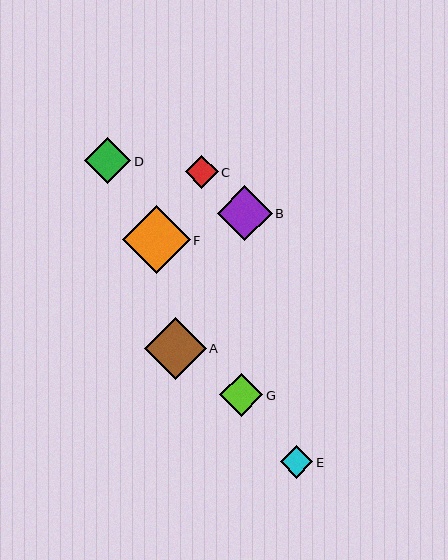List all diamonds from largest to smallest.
From largest to smallest: F, A, B, D, G, C, E.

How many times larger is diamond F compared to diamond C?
Diamond F is approximately 2.1 times the size of diamond C.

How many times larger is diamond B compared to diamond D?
Diamond B is approximately 1.2 times the size of diamond D.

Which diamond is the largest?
Diamond F is the largest with a size of approximately 68 pixels.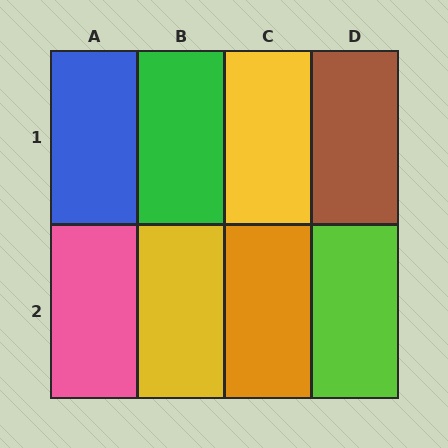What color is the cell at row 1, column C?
Yellow.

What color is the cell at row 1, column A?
Blue.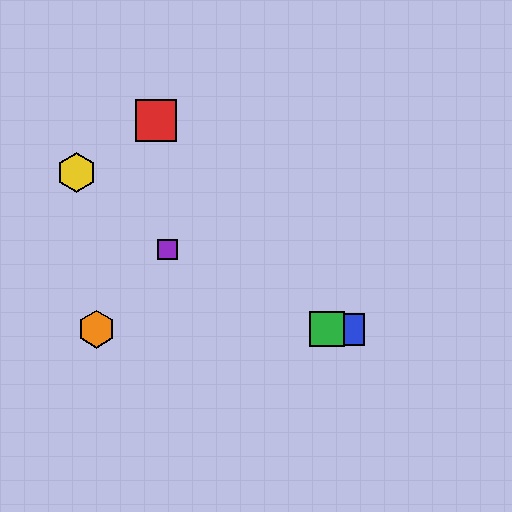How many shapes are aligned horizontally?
3 shapes (the blue square, the green square, the orange hexagon) are aligned horizontally.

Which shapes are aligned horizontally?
The blue square, the green square, the orange hexagon are aligned horizontally.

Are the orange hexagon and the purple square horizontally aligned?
No, the orange hexagon is at y≈329 and the purple square is at y≈249.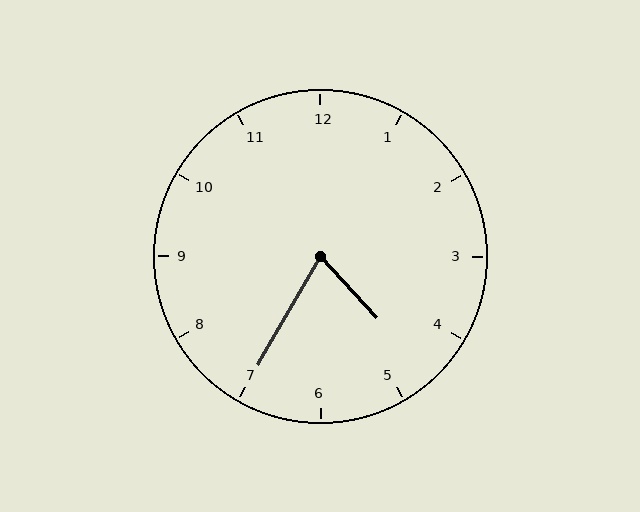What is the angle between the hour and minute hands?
Approximately 72 degrees.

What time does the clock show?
4:35.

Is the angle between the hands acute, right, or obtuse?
It is acute.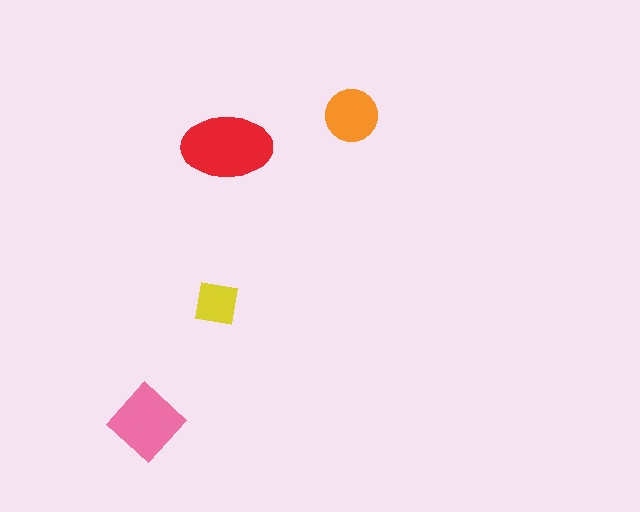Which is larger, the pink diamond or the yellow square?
The pink diamond.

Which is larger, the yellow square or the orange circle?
The orange circle.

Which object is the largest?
The red ellipse.